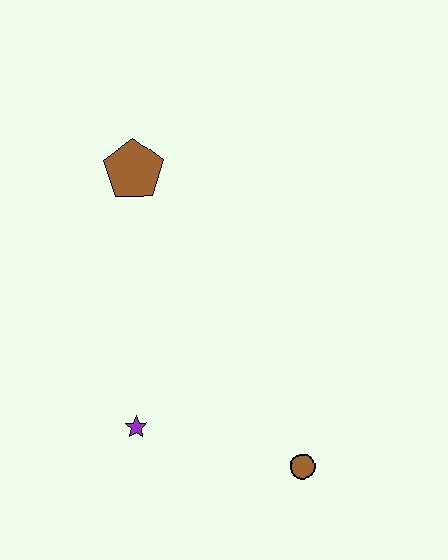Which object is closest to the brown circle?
The purple star is closest to the brown circle.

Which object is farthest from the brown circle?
The brown pentagon is farthest from the brown circle.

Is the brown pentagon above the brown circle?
Yes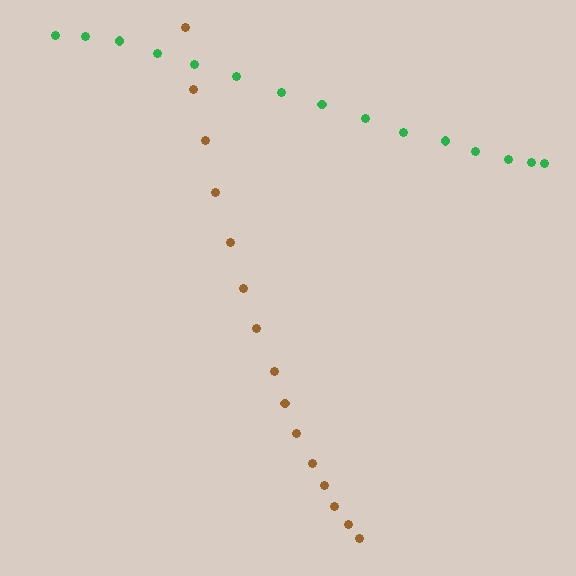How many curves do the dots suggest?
There are 2 distinct paths.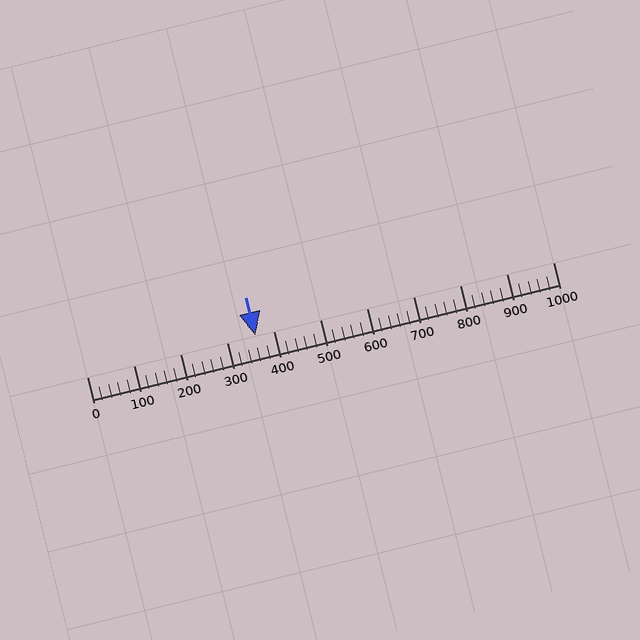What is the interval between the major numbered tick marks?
The major tick marks are spaced 100 units apart.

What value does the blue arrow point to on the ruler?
The blue arrow points to approximately 362.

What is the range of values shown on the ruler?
The ruler shows values from 0 to 1000.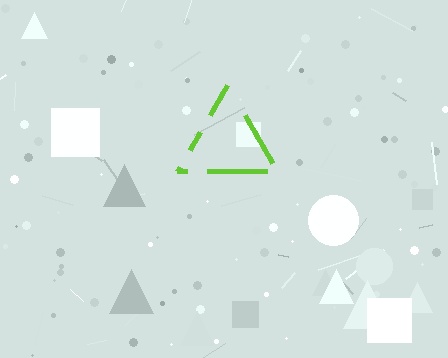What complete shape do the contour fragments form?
The contour fragments form a triangle.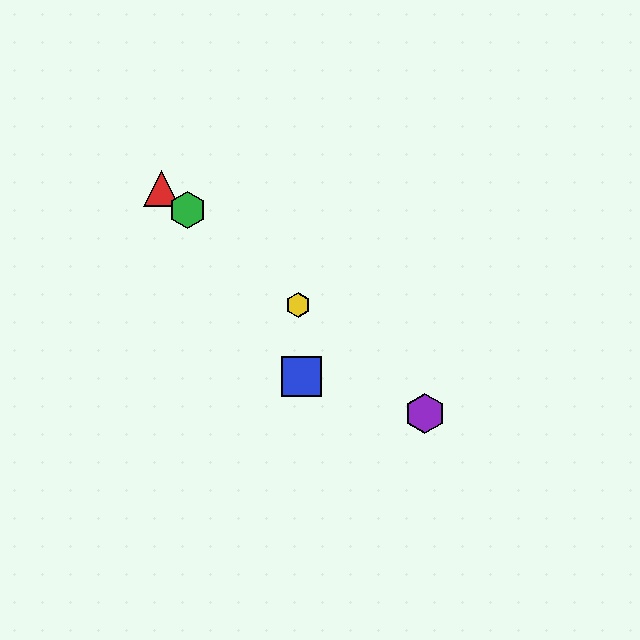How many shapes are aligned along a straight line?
4 shapes (the red triangle, the green hexagon, the yellow hexagon, the purple hexagon) are aligned along a straight line.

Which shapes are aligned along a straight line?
The red triangle, the green hexagon, the yellow hexagon, the purple hexagon are aligned along a straight line.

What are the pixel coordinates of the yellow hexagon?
The yellow hexagon is at (298, 305).